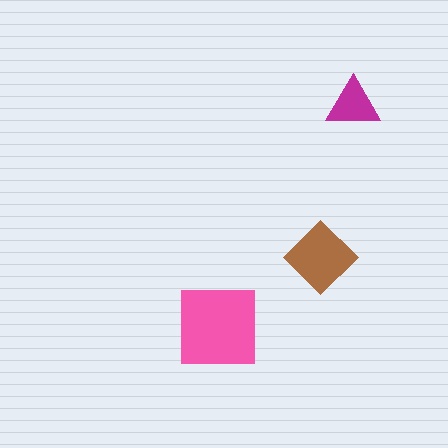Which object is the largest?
The pink square.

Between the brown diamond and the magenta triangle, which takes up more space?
The brown diamond.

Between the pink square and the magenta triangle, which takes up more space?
The pink square.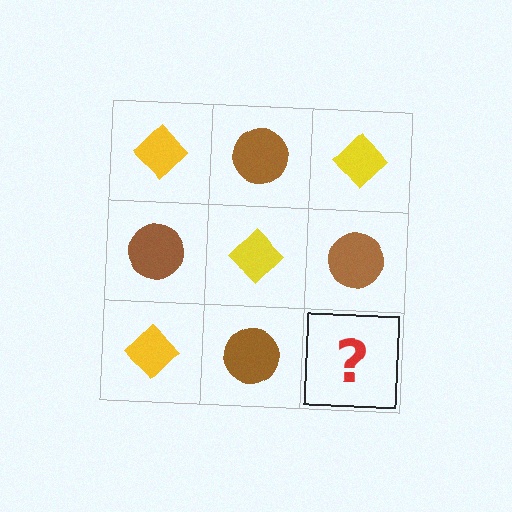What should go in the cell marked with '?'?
The missing cell should contain a yellow diamond.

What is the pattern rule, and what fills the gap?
The rule is that it alternates yellow diamond and brown circle in a checkerboard pattern. The gap should be filled with a yellow diamond.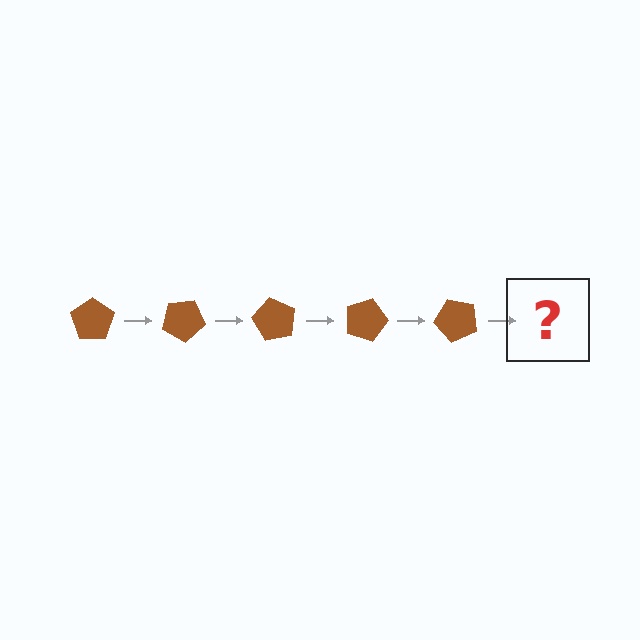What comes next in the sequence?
The next element should be a brown pentagon rotated 150 degrees.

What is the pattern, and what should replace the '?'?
The pattern is that the pentagon rotates 30 degrees each step. The '?' should be a brown pentagon rotated 150 degrees.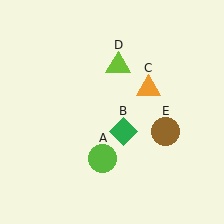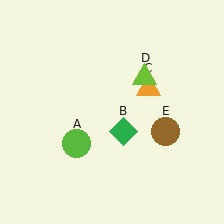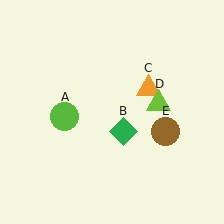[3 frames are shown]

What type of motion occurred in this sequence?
The lime circle (object A), lime triangle (object D) rotated clockwise around the center of the scene.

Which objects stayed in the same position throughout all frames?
Green diamond (object B) and orange triangle (object C) and brown circle (object E) remained stationary.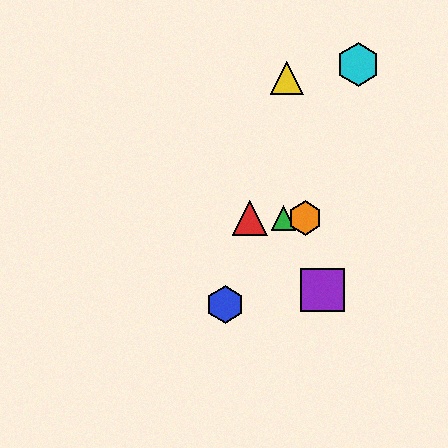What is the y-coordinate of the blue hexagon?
The blue hexagon is at y≈304.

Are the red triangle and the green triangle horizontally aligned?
Yes, both are at y≈218.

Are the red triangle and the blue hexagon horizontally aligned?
No, the red triangle is at y≈218 and the blue hexagon is at y≈304.